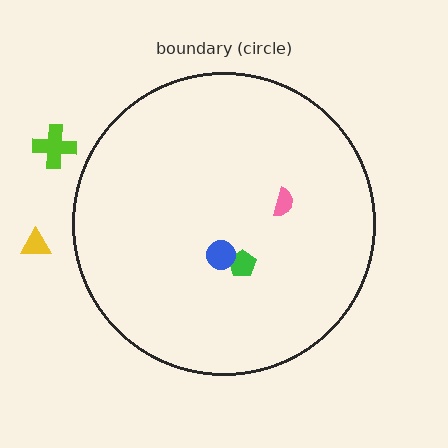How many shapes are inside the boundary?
3 inside, 2 outside.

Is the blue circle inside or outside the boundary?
Inside.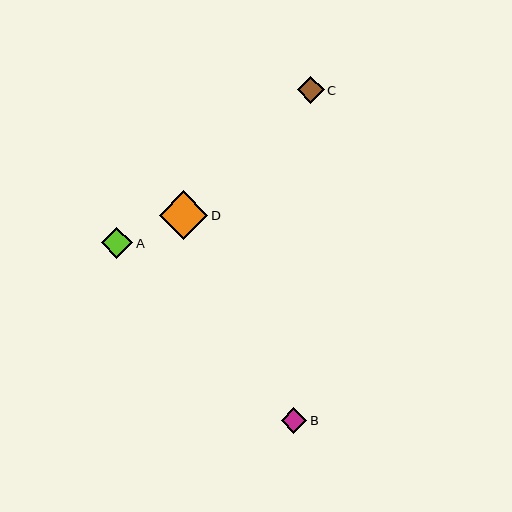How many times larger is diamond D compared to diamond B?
Diamond D is approximately 1.9 times the size of diamond B.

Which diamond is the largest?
Diamond D is the largest with a size of approximately 49 pixels.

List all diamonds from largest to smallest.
From largest to smallest: D, A, C, B.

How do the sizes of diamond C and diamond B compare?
Diamond C and diamond B are approximately the same size.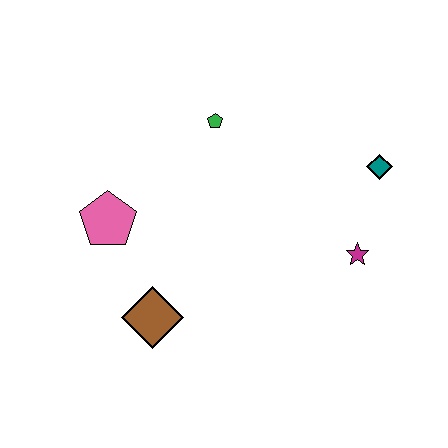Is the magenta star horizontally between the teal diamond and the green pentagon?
Yes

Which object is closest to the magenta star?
The teal diamond is closest to the magenta star.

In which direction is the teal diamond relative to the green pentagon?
The teal diamond is to the right of the green pentagon.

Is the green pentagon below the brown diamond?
No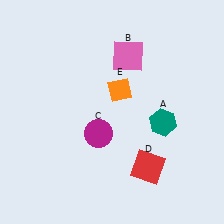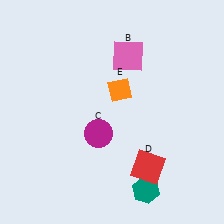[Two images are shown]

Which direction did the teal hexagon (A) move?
The teal hexagon (A) moved down.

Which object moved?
The teal hexagon (A) moved down.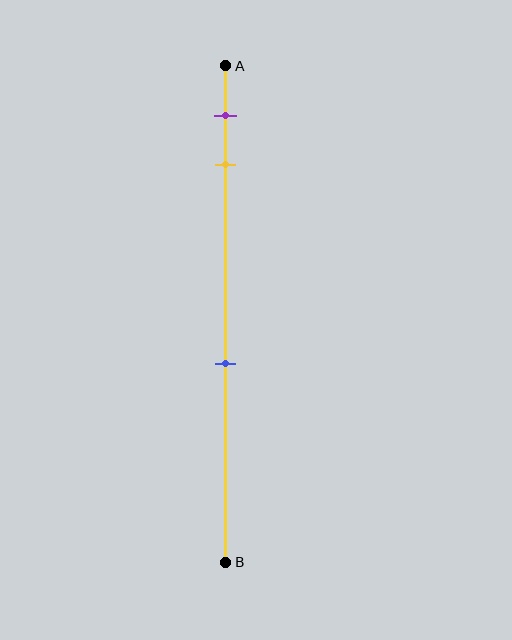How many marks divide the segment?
There are 3 marks dividing the segment.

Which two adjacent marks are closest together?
The purple and yellow marks are the closest adjacent pair.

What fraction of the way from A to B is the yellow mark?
The yellow mark is approximately 20% (0.2) of the way from A to B.